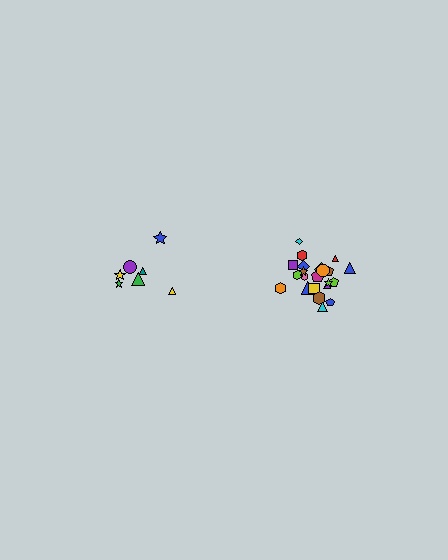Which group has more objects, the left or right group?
The right group.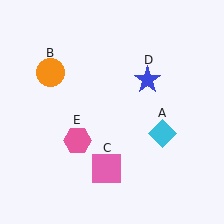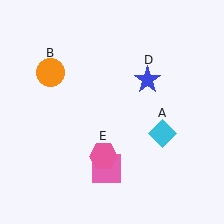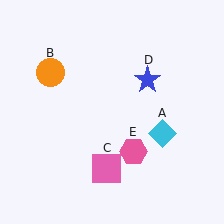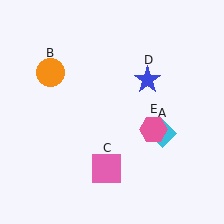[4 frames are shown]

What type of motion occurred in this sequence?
The pink hexagon (object E) rotated counterclockwise around the center of the scene.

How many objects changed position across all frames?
1 object changed position: pink hexagon (object E).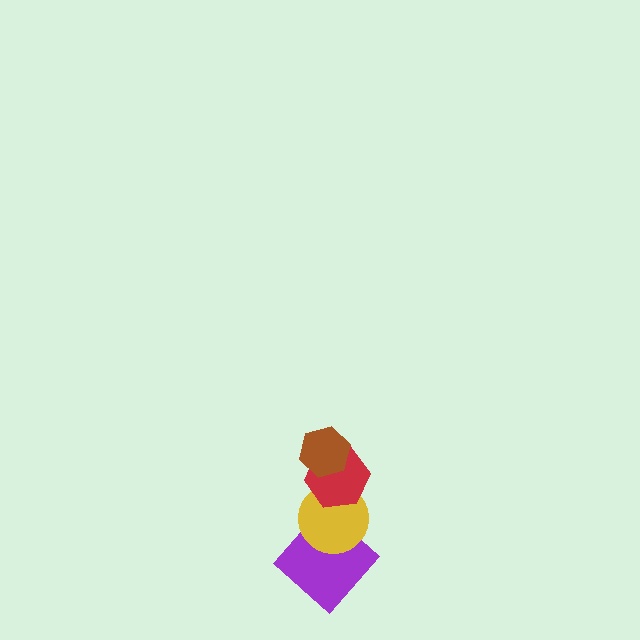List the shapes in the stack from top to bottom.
From top to bottom: the brown hexagon, the red hexagon, the yellow circle, the purple diamond.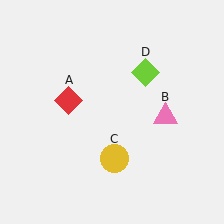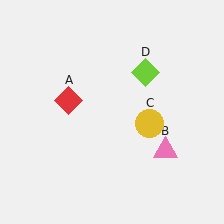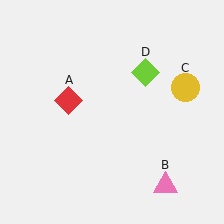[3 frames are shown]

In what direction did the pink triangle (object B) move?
The pink triangle (object B) moved down.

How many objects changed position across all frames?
2 objects changed position: pink triangle (object B), yellow circle (object C).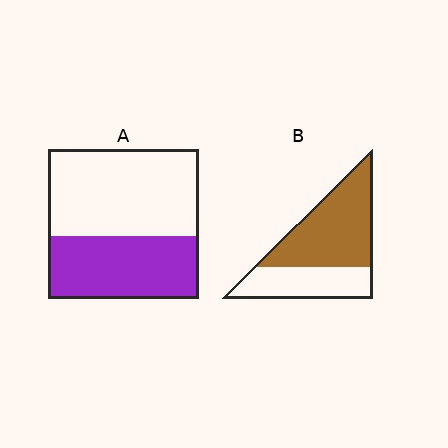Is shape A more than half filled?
No.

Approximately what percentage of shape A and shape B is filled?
A is approximately 40% and B is approximately 60%.